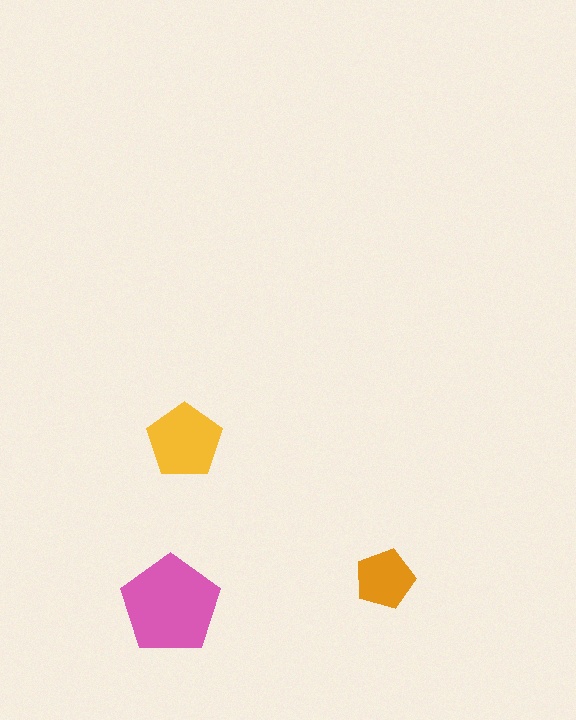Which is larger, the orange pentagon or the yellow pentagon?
The yellow one.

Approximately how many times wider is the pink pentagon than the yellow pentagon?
About 1.5 times wider.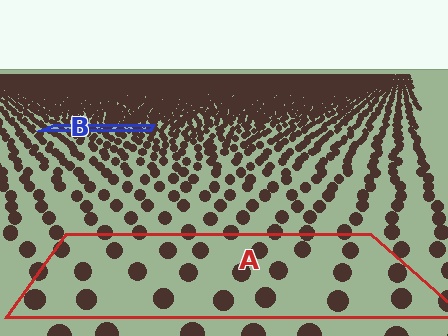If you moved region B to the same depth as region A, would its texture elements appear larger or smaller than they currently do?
They would appear larger. At a closer depth, the same texture elements are projected at a bigger on-screen size.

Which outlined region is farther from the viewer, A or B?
Region B is farther from the viewer — the texture elements inside it appear smaller and more densely packed.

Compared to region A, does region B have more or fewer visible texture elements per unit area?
Region B has more texture elements per unit area — they are packed more densely because it is farther away.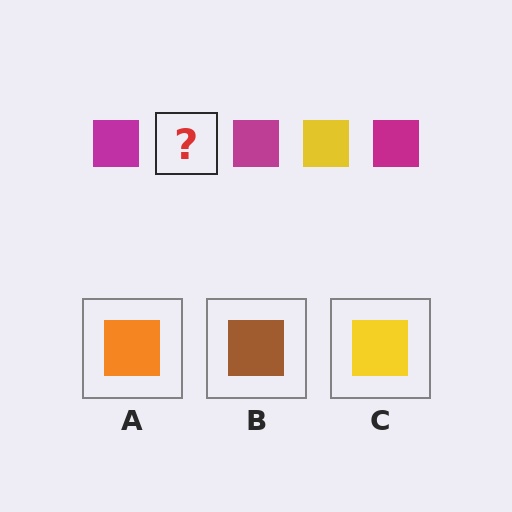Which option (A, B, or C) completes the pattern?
C.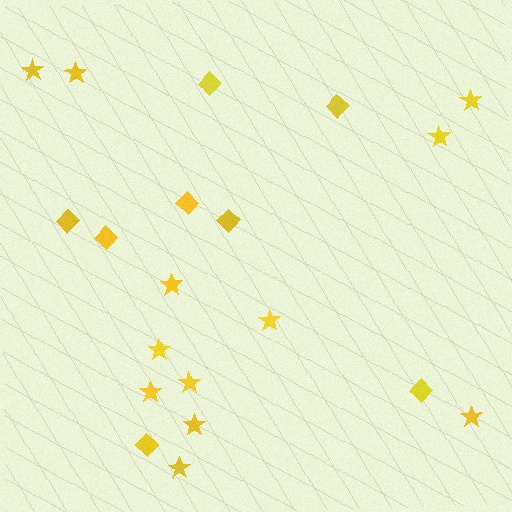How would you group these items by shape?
There are 2 groups: one group of diamonds (8) and one group of stars (12).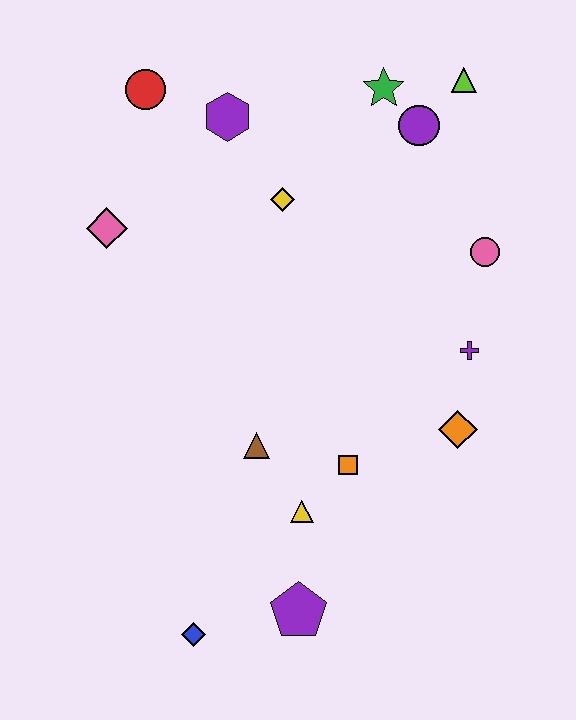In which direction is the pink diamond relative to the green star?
The pink diamond is to the left of the green star.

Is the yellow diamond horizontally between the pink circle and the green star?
No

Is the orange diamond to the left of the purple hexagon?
No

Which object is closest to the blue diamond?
The purple pentagon is closest to the blue diamond.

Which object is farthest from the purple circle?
The blue diamond is farthest from the purple circle.